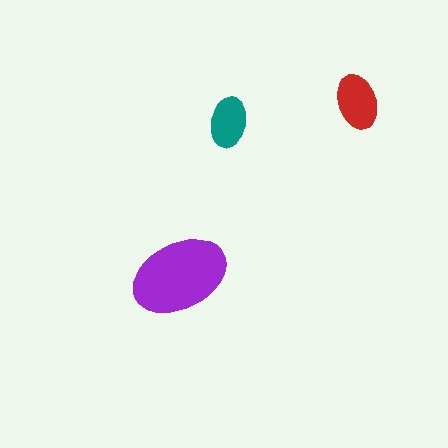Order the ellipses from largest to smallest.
the purple one, the red one, the teal one.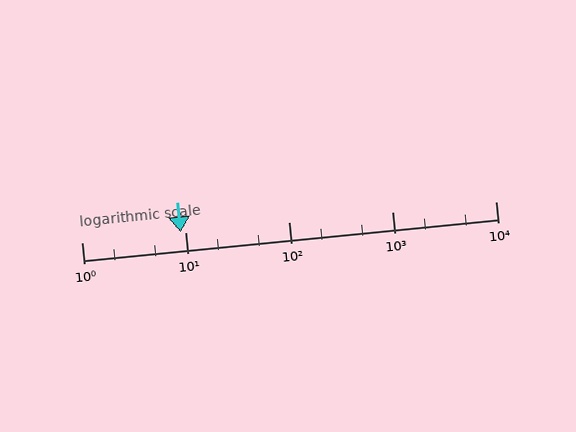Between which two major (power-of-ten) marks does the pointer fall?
The pointer is between 1 and 10.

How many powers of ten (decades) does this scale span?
The scale spans 4 decades, from 1 to 10000.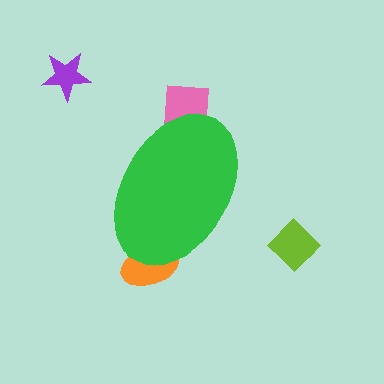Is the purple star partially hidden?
No, the purple star is fully visible.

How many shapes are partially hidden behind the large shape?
2 shapes are partially hidden.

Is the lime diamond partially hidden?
No, the lime diamond is fully visible.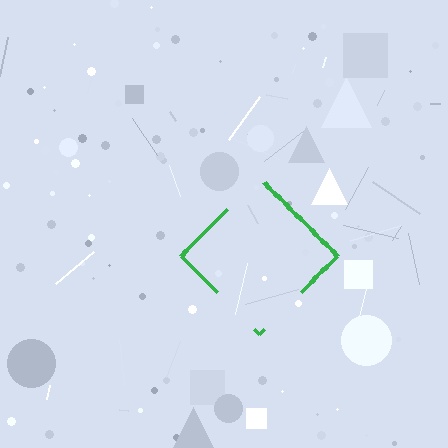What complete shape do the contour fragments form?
The contour fragments form a diamond.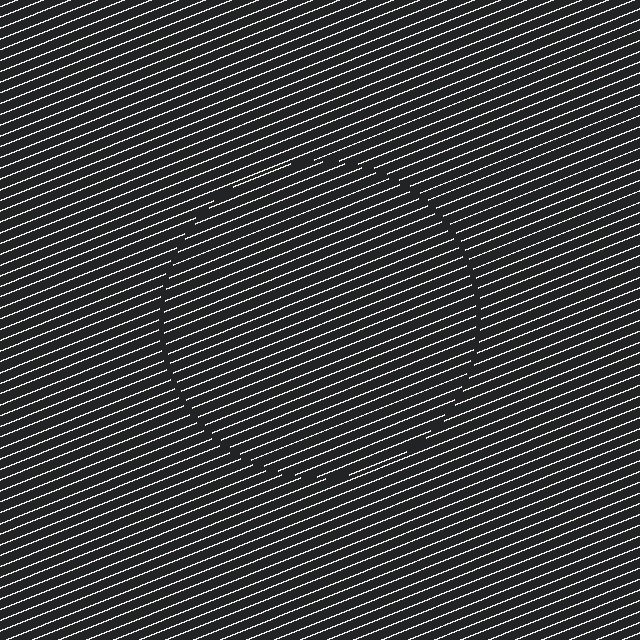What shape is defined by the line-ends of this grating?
An illusory circle. The interior of the shape contains the same grating, shifted by half a period — the contour is defined by the phase discontinuity where line-ends from the inner and outer gratings abut.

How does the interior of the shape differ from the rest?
The interior of the shape contains the same grating, shifted by half a period — the contour is defined by the phase discontinuity where line-ends from the inner and outer gratings abut.